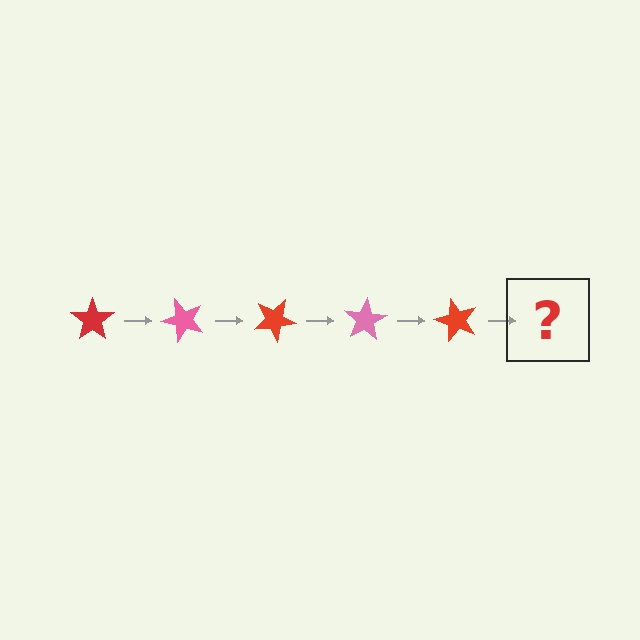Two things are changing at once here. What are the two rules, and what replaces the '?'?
The two rules are that it rotates 50 degrees each step and the color cycles through red and pink. The '?' should be a pink star, rotated 250 degrees from the start.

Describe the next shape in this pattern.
It should be a pink star, rotated 250 degrees from the start.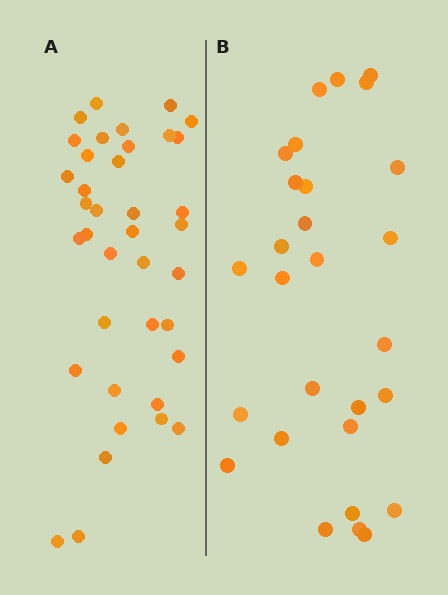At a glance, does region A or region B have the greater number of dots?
Region A (the left region) has more dots.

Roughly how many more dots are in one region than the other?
Region A has roughly 10 or so more dots than region B.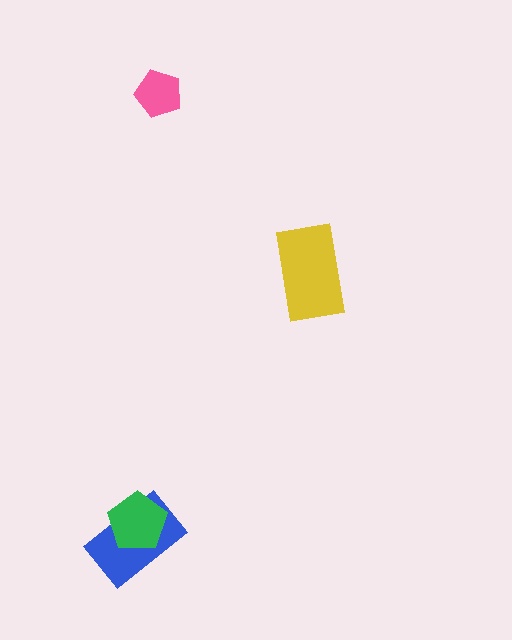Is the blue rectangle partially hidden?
Yes, it is partially covered by another shape.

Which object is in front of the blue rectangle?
The green pentagon is in front of the blue rectangle.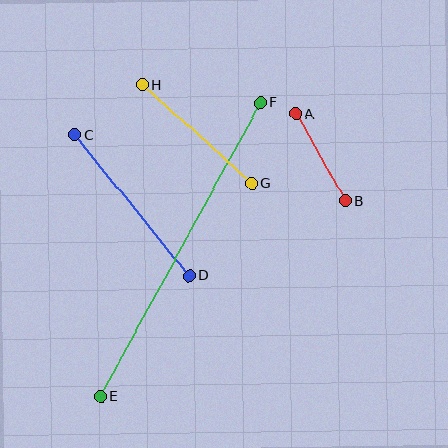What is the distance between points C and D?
The distance is approximately 182 pixels.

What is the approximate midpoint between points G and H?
The midpoint is at approximately (197, 134) pixels.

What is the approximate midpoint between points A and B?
The midpoint is at approximately (320, 157) pixels.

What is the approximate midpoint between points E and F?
The midpoint is at approximately (181, 249) pixels.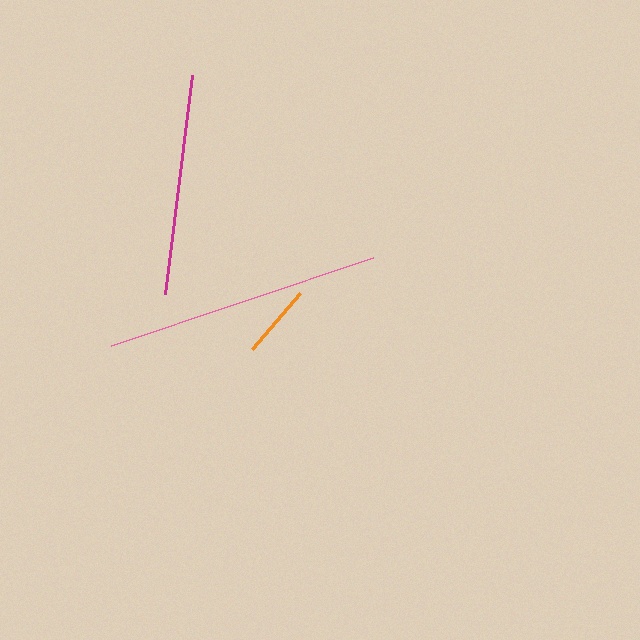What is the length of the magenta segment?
The magenta segment is approximately 220 pixels long.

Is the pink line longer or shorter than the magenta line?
The pink line is longer than the magenta line.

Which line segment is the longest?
The pink line is the longest at approximately 277 pixels.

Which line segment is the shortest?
The orange line is the shortest at approximately 74 pixels.